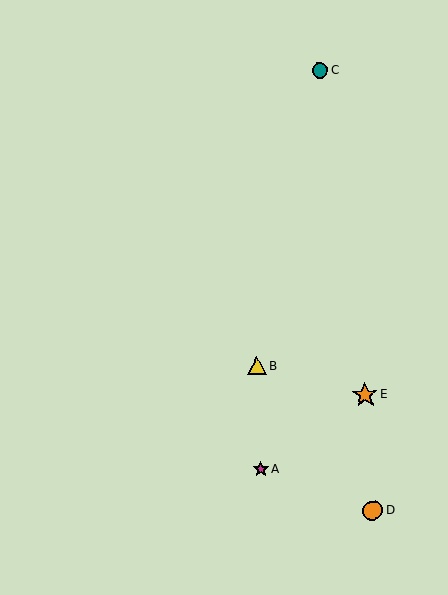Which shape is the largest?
The orange star (labeled E) is the largest.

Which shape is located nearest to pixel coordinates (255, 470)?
The magenta star (labeled A) at (261, 469) is nearest to that location.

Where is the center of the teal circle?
The center of the teal circle is at (320, 70).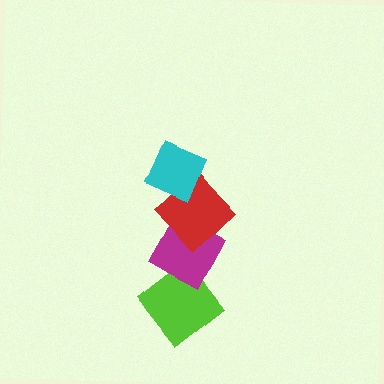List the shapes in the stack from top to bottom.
From top to bottom: the cyan diamond, the red diamond, the magenta diamond, the lime diamond.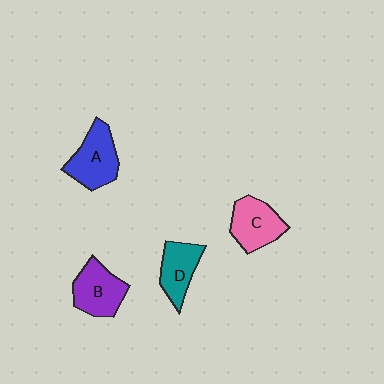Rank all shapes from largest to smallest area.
From largest to smallest: A (blue), B (purple), C (pink), D (teal).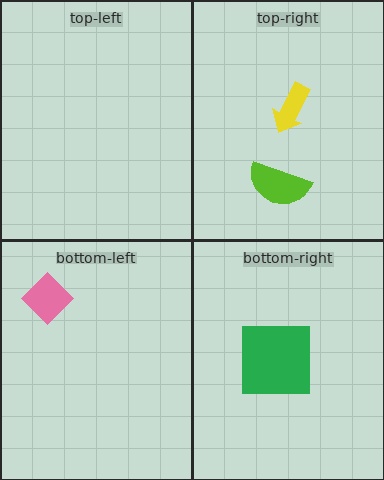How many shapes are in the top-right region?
2.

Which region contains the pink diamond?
The bottom-left region.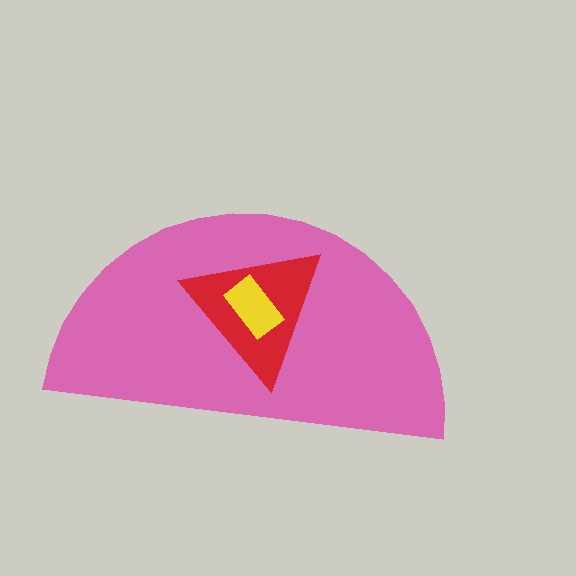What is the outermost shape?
The pink semicircle.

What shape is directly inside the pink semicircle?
The red triangle.